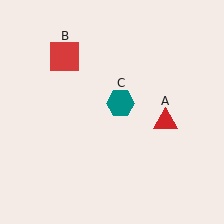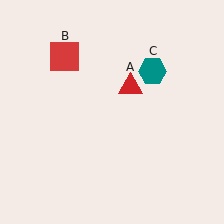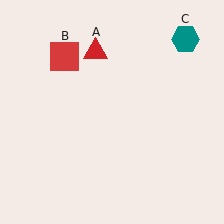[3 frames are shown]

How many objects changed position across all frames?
2 objects changed position: red triangle (object A), teal hexagon (object C).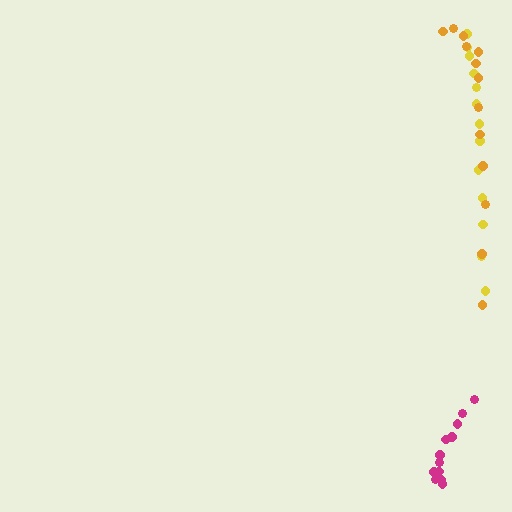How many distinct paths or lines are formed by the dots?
There are 3 distinct paths.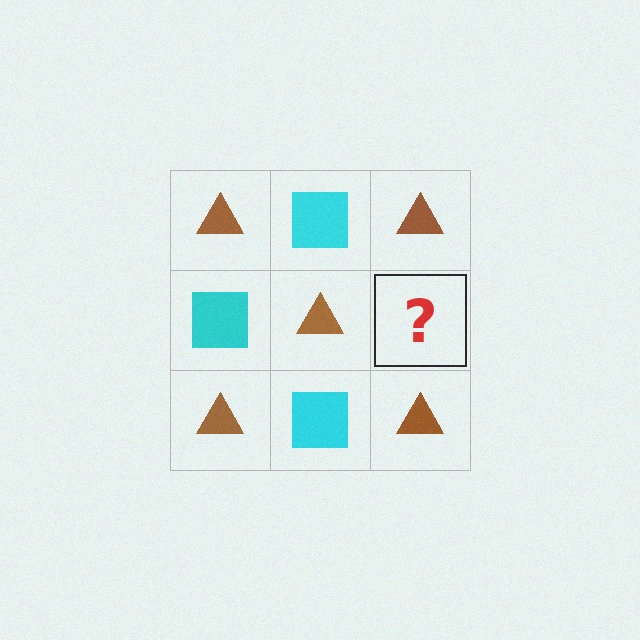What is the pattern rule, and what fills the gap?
The rule is that it alternates brown triangle and cyan square in a checkerboard pattern. The gap should be filled with a cyan square.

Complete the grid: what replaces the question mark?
The question mark should be replaced with a cyan square.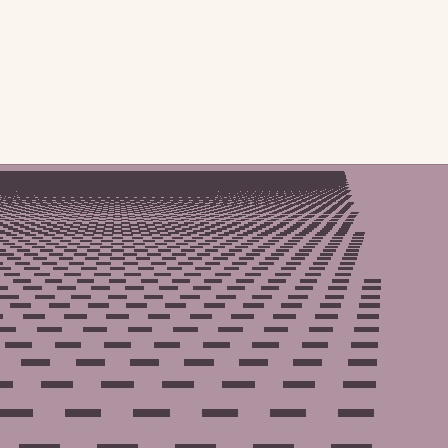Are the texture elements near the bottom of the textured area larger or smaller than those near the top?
Larger. Near the bottom, elements are closer to the viewer and appear at a bigger on-screen size.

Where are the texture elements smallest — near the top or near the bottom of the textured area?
Near the top.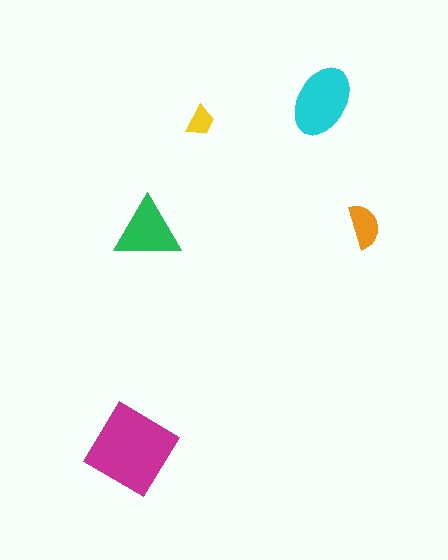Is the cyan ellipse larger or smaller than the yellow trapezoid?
Larger.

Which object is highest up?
The cyan ellipse is topmost.